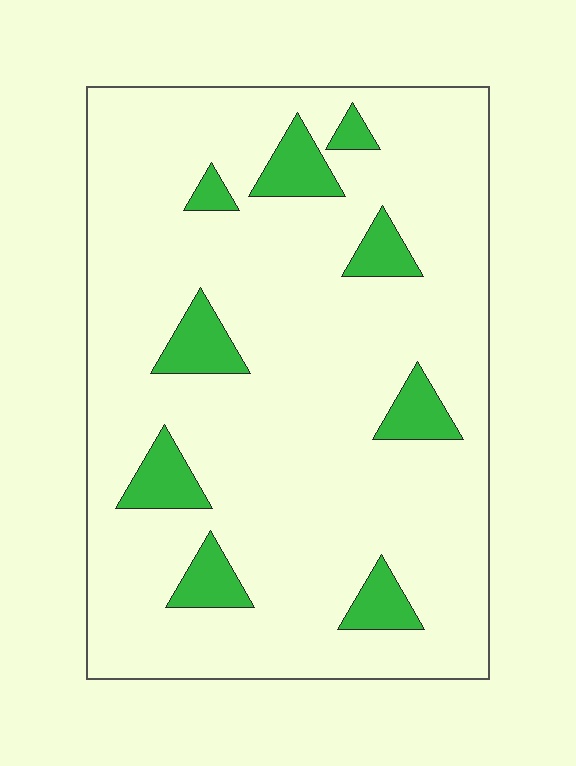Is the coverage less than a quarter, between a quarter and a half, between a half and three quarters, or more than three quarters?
Less than a quarter.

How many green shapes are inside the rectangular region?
9.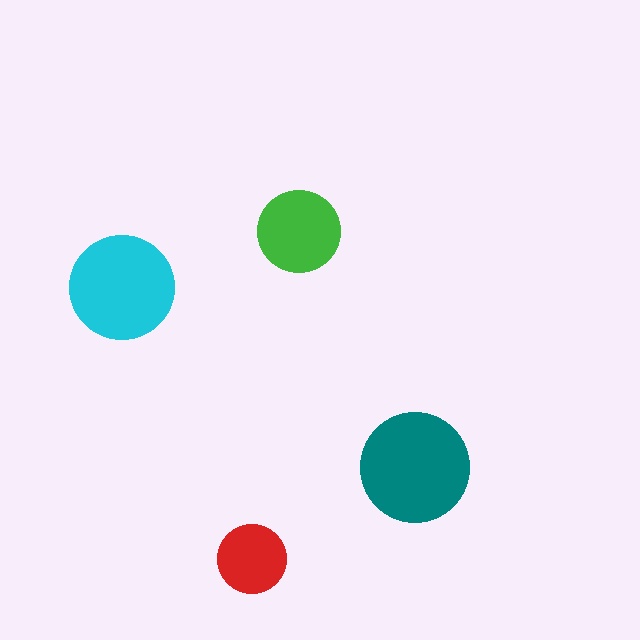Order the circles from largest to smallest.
the teal one, the cyan one, the green one, the red one.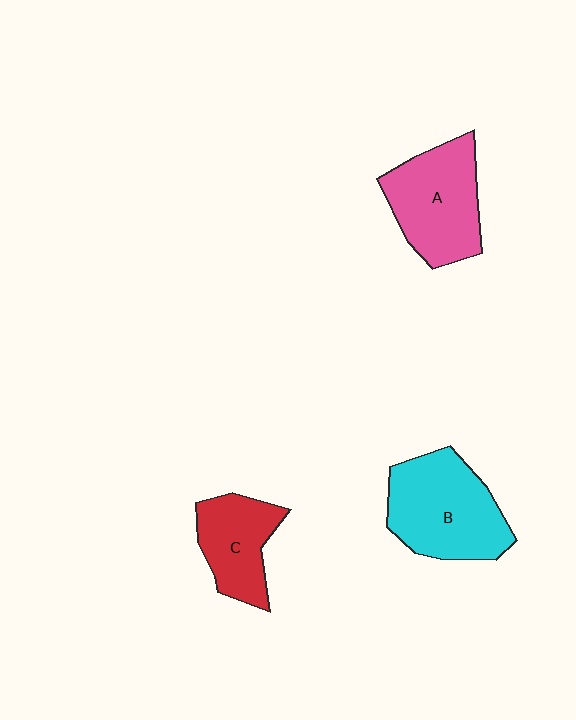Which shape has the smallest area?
Shape C (red).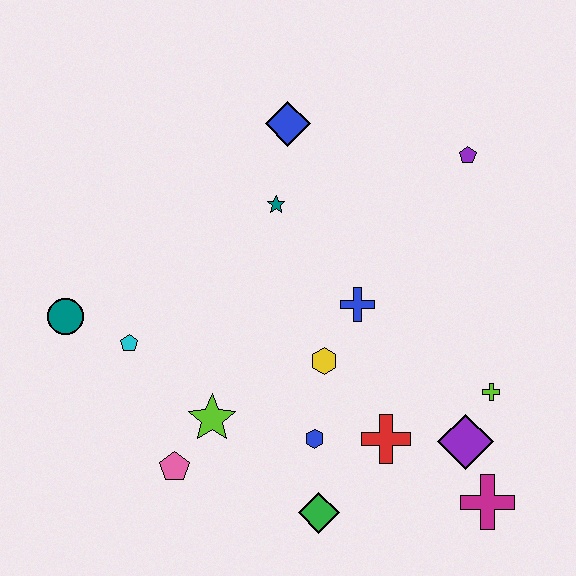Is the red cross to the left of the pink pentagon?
No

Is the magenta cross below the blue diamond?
Yes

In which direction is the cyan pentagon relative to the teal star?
The cyan pentagon is to the left of the teal star.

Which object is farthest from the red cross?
The teal circle is farthest from the red cross.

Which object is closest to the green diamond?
The blue hexagon is closest to the green diamond.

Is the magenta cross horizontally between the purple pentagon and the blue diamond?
No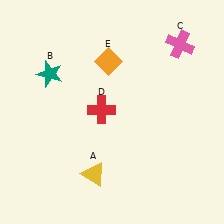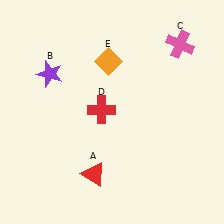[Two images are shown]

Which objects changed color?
A changed from yellow to red. B changed from teal to purple.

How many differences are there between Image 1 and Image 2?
There are 2 differences between the two images.